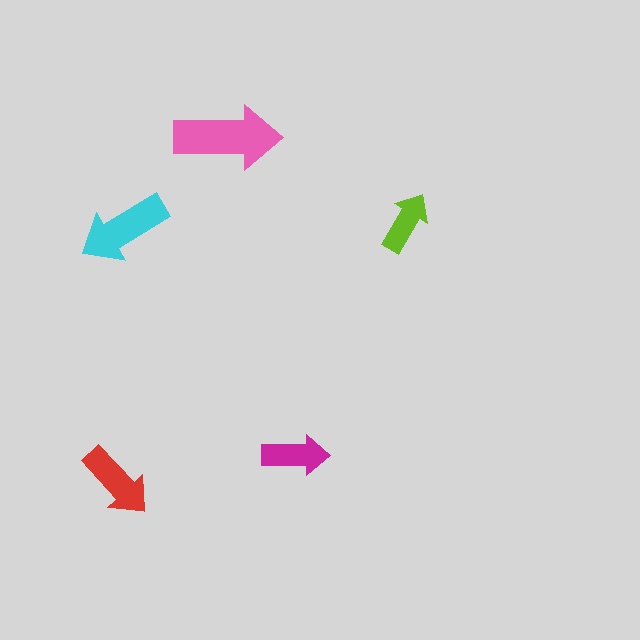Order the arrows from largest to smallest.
the pink one, the cyan one, the red one, the magenta one, the lime one.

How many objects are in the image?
There are 5 objects in the image.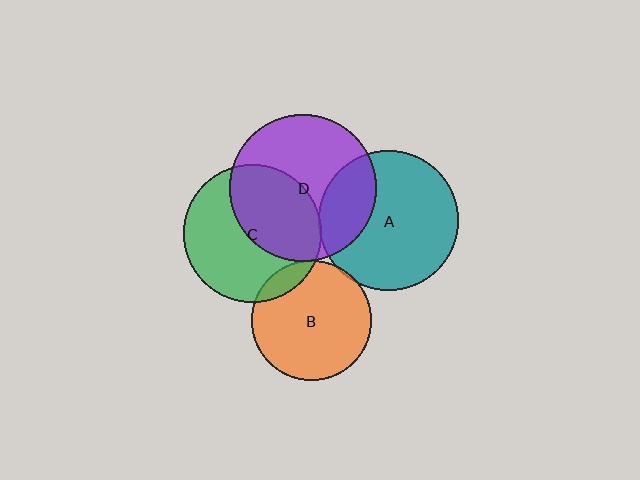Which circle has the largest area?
Circle D (purple).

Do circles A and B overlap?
Yes.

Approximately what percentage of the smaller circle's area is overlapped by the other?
Approximately 5%.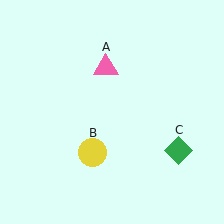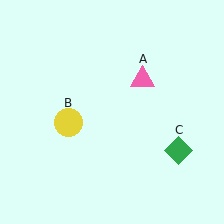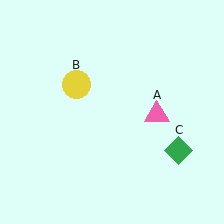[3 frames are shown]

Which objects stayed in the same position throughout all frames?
Green diamond (object C) remained stationary.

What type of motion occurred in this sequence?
The pink triangle (object A), yellow circle (object B) rotated clockwise around the center of the scene.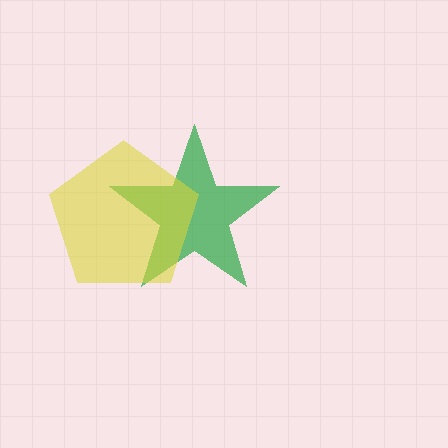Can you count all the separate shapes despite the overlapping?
Yes, there are 2 separate shapes.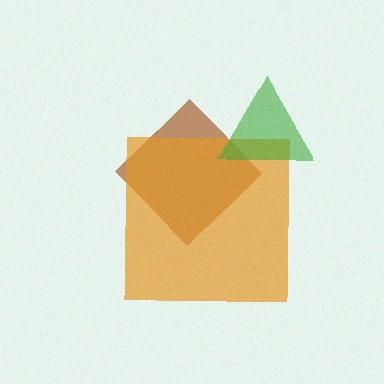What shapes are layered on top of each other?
The layered shapes are: a brown diamond, an orange square, a green triangle.